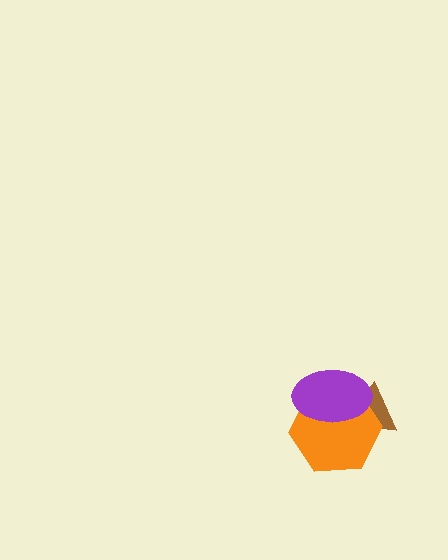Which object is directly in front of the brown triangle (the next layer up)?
The orange hexagon is directly in front of the brown triangle.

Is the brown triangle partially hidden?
Yes, it is partially covered by another shape.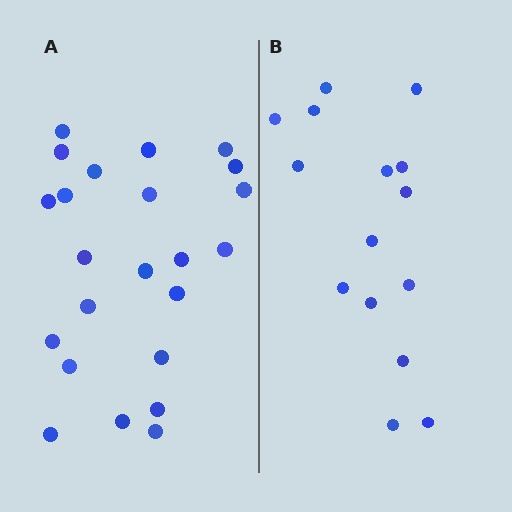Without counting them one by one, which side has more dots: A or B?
Region A (the left region) has more dots.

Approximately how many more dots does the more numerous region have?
Region A has roughly 8 or so more dots than region B.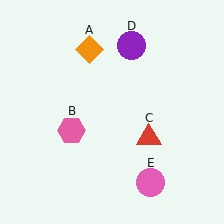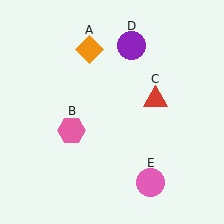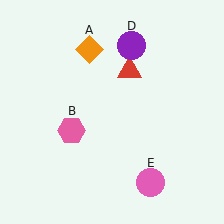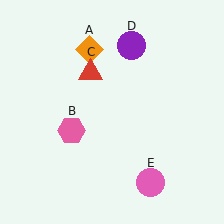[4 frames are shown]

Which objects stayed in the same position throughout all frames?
Orange diamond (object A) and pink hexagon (object B) and purple circle (object D) and pink circle (object E) remained stationary.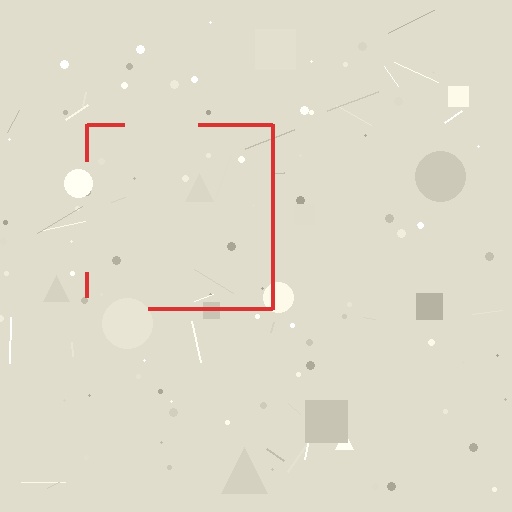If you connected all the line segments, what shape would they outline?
They would outline a square.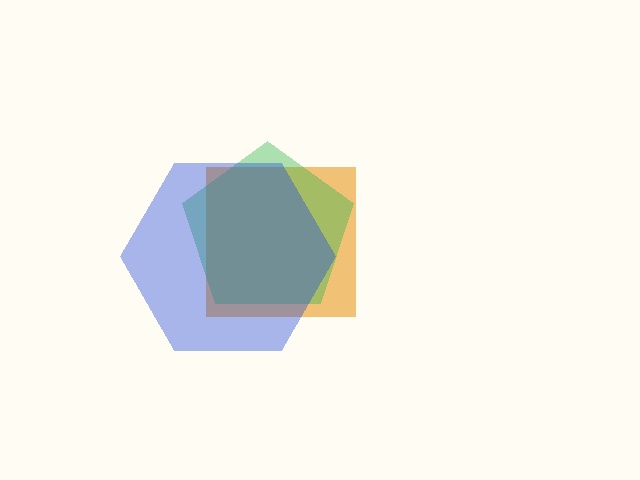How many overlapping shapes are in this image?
There are 3 overlapping shapes in the image.